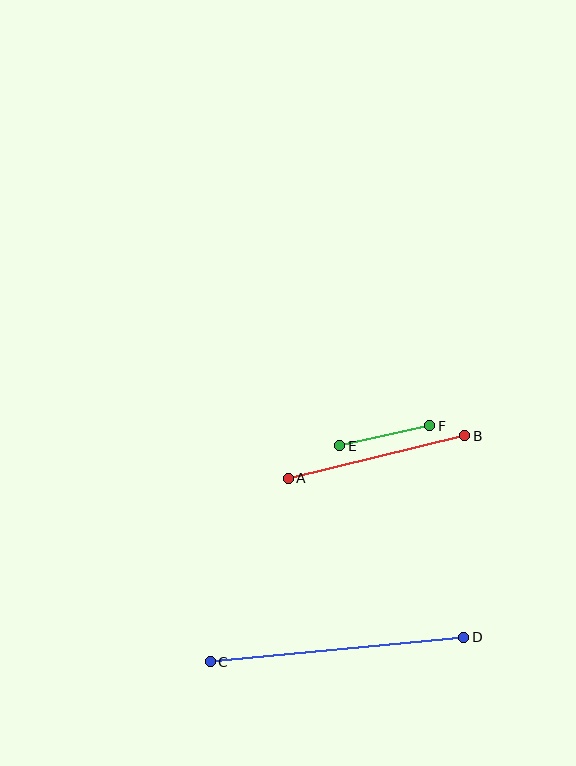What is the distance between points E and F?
The distance is approximately 92 pixels.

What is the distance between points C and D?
The distance is approximately 255 pixels.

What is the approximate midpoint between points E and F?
The midpoint is at approximately (385, 436) pixels.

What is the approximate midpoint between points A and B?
The midpoint is at approximately (377, 457) pixels.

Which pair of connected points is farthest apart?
Points C and D are farthest apart.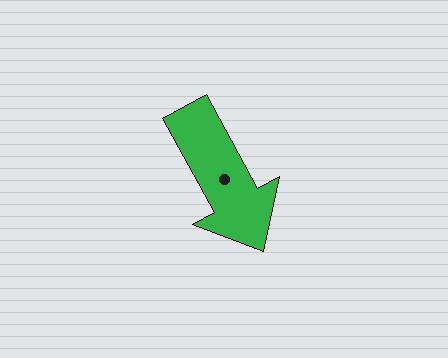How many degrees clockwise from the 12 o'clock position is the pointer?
Approximately 151 degrees.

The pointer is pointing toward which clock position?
Roughly 5 o'clock.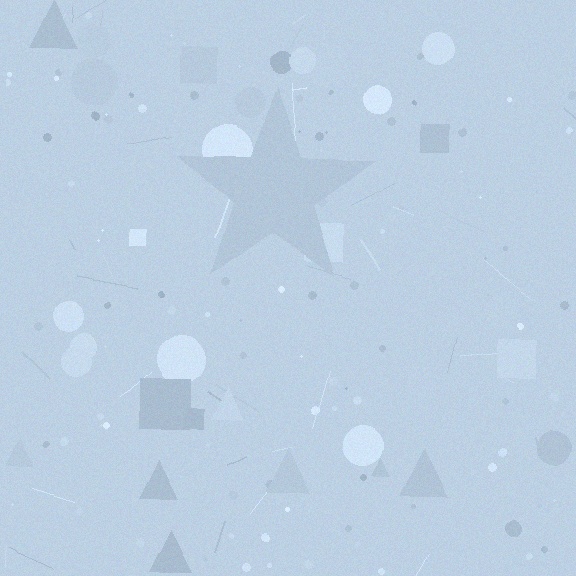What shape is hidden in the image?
A star is hidden in the image.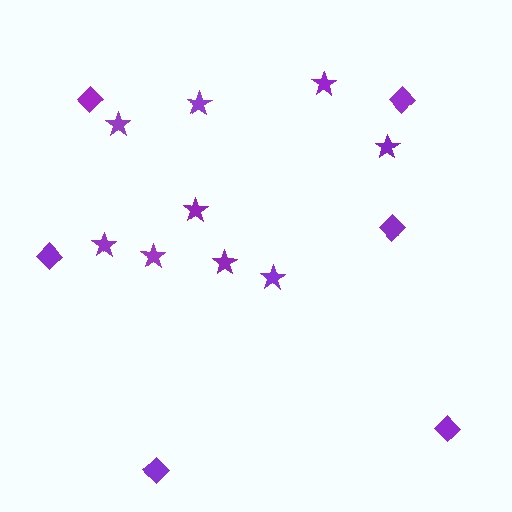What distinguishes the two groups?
There are 2 groups: one group of stars (9) and one group of diamonds (6).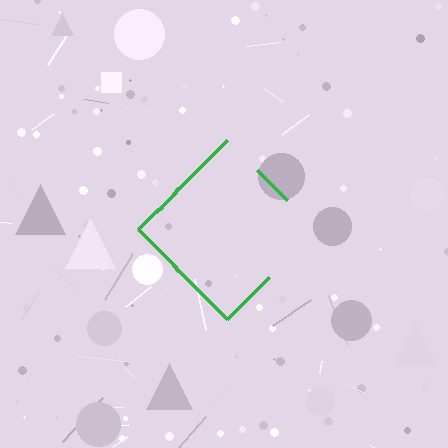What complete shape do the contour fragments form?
The contour fragments form a diamond.